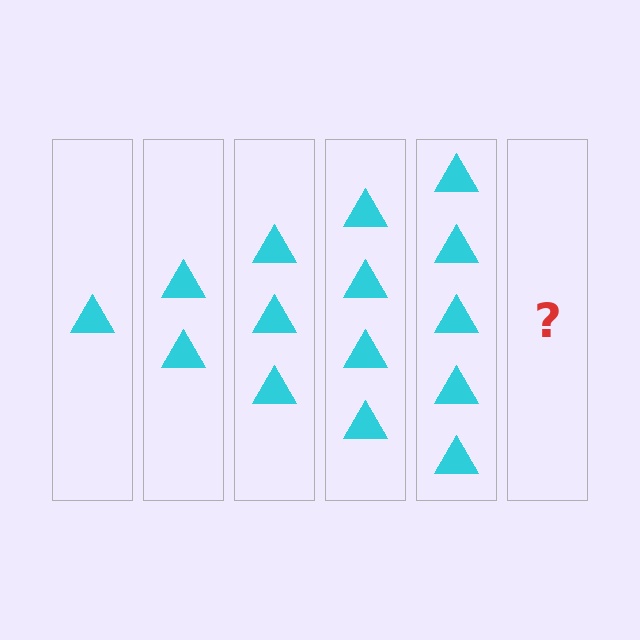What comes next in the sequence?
The next element should be 6 triangles.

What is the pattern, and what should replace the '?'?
The pattern is that each step adds one more triangle. The '?' should be 6 triangles.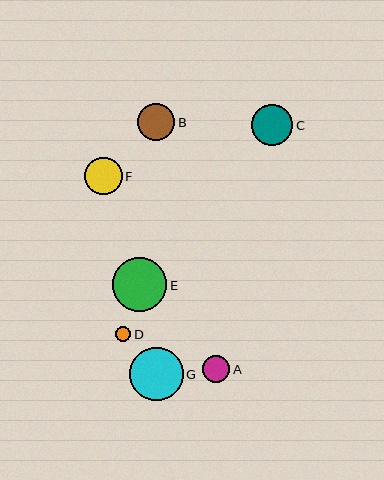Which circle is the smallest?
Circle D is the smallest with a size of approximately 15 pixels.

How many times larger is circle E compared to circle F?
Circle E is approximately 1.5 times the size of circle F.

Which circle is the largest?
Circle E is the largest with a size of approximately 54 pixels.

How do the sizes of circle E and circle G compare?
Circle E and circle G are approximately the same size.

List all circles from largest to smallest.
From largest to smallest: E, G, C, F, B, A, D.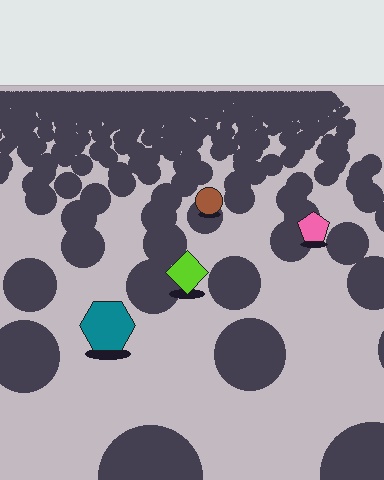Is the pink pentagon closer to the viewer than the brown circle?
Yes. The pink pentagon is closer — you can tell from the texture gradient: the ground texture is coarser near it.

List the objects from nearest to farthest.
From nearest to farthest: the teal hexagon, the lime diamond, the pink pentagon, the brown circle.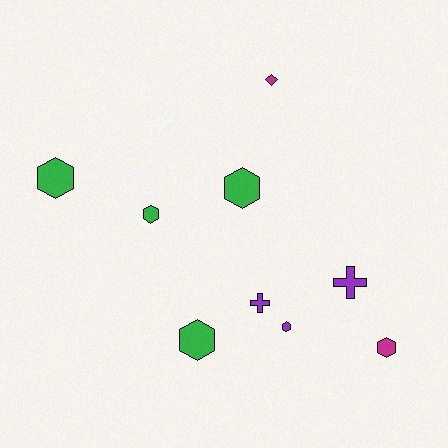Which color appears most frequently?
Green, with 4 objects.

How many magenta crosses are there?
There are no magenta crosses.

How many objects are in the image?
There are 9 objects.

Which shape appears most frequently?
Hexagon, with 6 objects.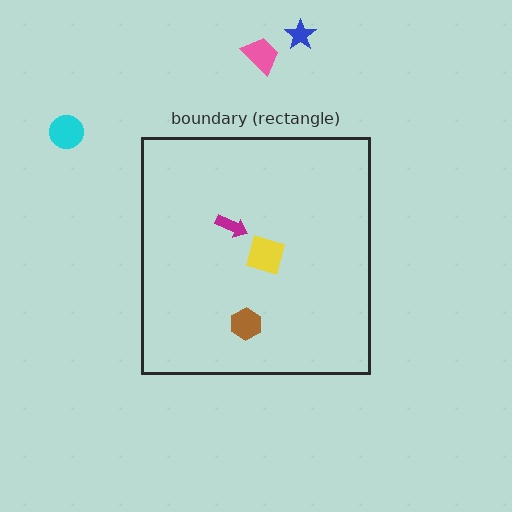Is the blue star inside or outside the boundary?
Outside.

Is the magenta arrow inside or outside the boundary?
Inside.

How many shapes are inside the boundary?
3 inside, 3 outside.